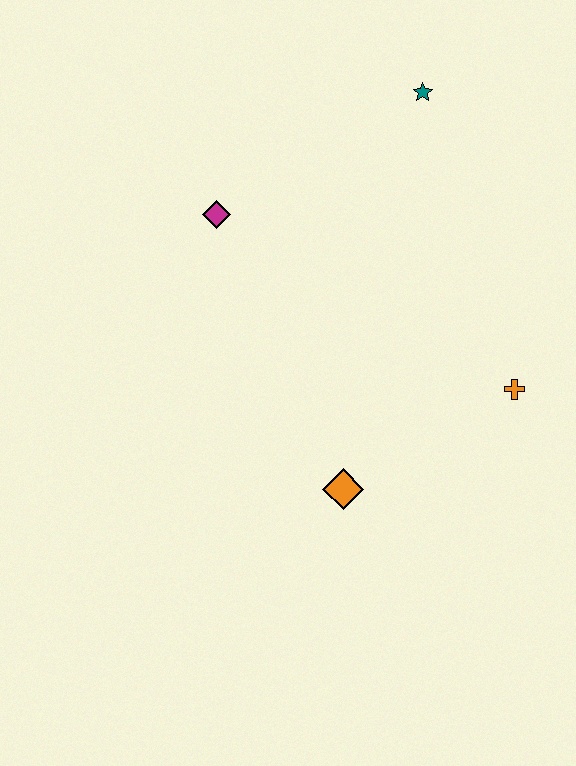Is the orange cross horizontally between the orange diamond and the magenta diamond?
No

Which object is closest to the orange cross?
The orange diamond is closest to the orange cross.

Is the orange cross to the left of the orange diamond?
No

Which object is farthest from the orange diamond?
The teal star is farthest from the orange diamond.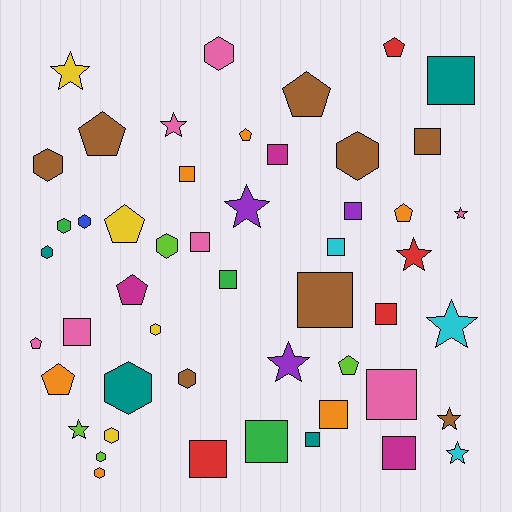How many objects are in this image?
There are 50 objects.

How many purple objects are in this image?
There are 3 purple objects.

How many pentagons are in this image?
There are 10 pentagons.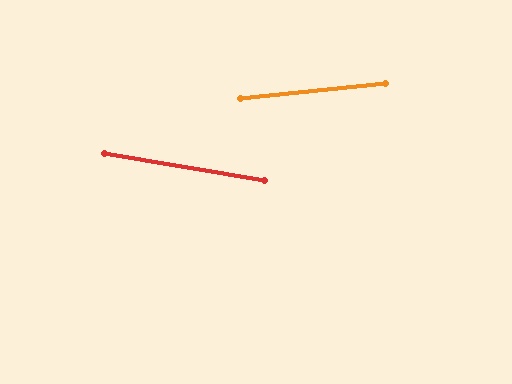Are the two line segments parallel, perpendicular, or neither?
Neither parallel nor perpendicular — they differ by about 15°.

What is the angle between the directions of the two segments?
Approximately 15 degrees.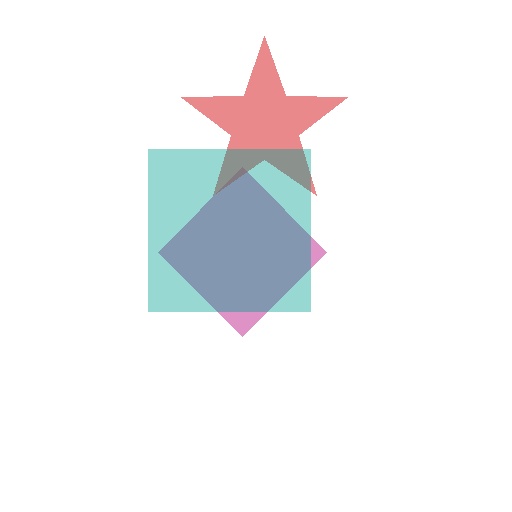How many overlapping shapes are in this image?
There are 3 overlapping shapes in the image.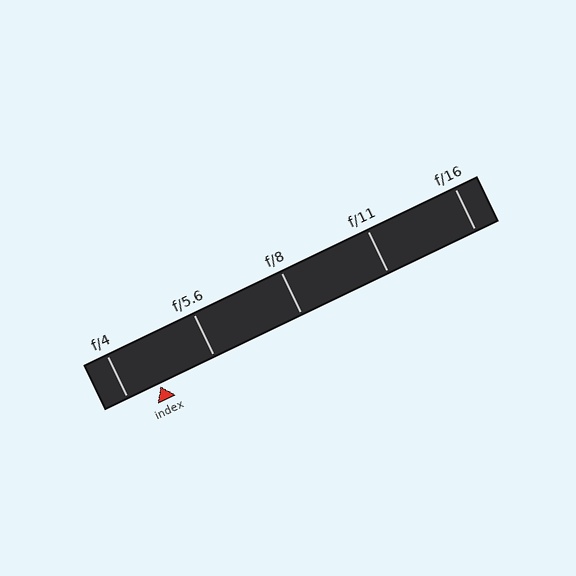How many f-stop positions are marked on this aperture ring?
There are 5 f-stop positions marked.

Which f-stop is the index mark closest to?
The index mark is closest to f/4.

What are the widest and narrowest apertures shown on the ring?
The widest aperture shown is f/4 and the narrowest is f/16.